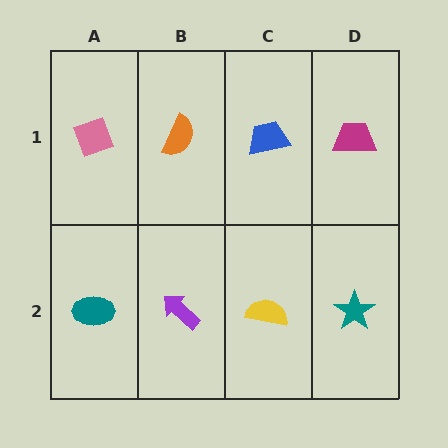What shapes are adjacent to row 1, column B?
A purple arrow (row 2, column B), a pink diamond (row 1, column A), a blue trapezoid (row 1, column C).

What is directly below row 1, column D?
A teal star.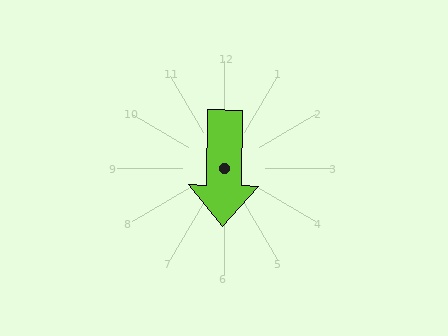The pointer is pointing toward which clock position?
Roughly 6 o'clock.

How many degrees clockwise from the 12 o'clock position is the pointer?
Approximately 181 degrees.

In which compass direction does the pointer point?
South.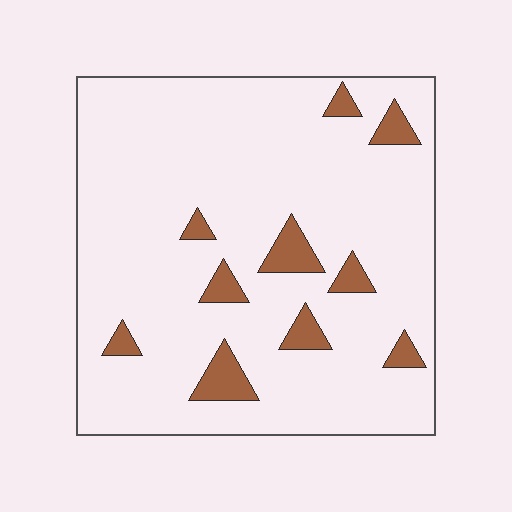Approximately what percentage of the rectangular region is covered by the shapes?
Approximately 10%.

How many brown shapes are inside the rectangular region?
10.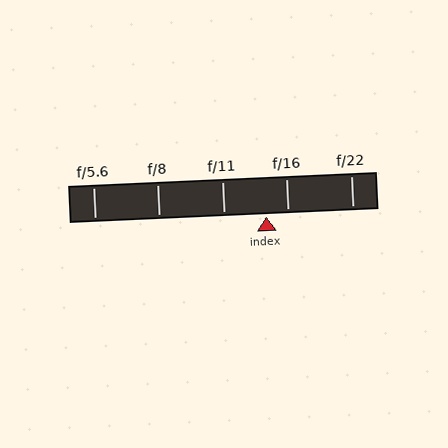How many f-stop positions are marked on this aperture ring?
There are 5 f-stop positions marked.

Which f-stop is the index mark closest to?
The index mark is closest to f/16.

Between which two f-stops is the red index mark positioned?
The index mark is between f/11 and f/16.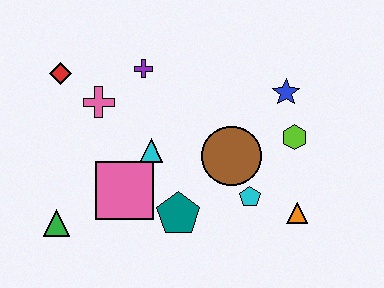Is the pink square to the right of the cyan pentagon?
No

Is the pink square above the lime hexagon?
No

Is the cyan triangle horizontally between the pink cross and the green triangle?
No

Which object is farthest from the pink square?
The blue star is farthest from the pink square.